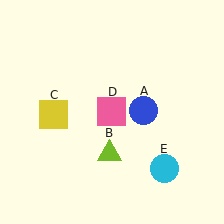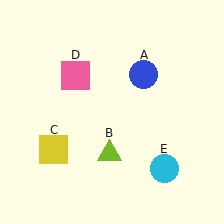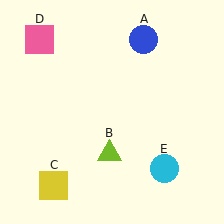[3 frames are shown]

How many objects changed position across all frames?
3 objects changed position: blue circle (object A), yellow square (object C), pink square (object D).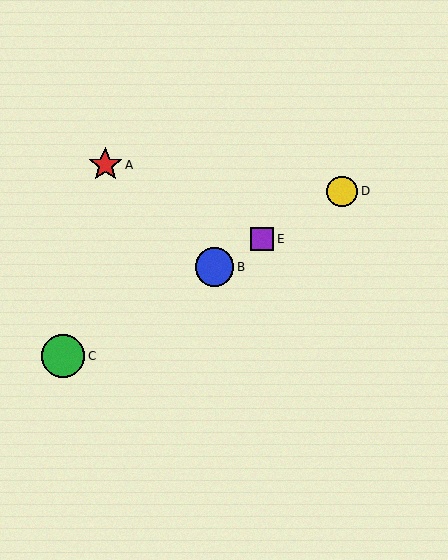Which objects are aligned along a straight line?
Objects B, C, D, E are aligned along a straight line.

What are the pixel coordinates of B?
Object B is at (214, 267).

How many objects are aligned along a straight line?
4 objects (B, C, D, E) are aligned along a straight line.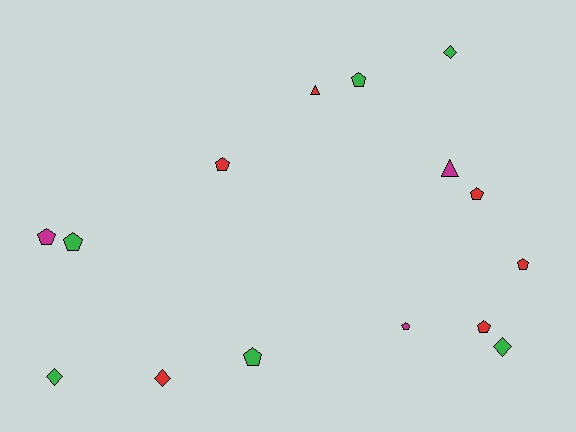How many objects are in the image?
There are 15 objects.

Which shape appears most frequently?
Pentagon, with 9 objects.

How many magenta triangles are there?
There is 1 magenta triangle.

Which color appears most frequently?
Red, with 6 objects.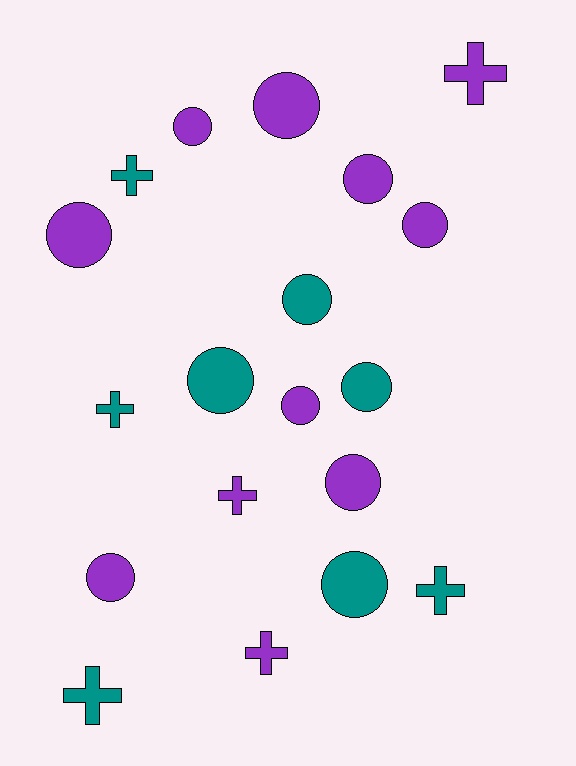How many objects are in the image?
There are 19 objects.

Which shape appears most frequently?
Circle, with 12 objects.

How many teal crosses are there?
There are 4 teal crosses.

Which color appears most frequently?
Purple, with 11 objects.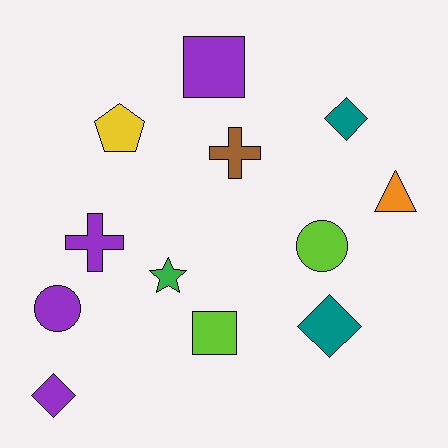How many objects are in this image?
There are 12 objects.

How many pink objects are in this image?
There are no pink objects.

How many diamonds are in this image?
There are 3 diamonds.